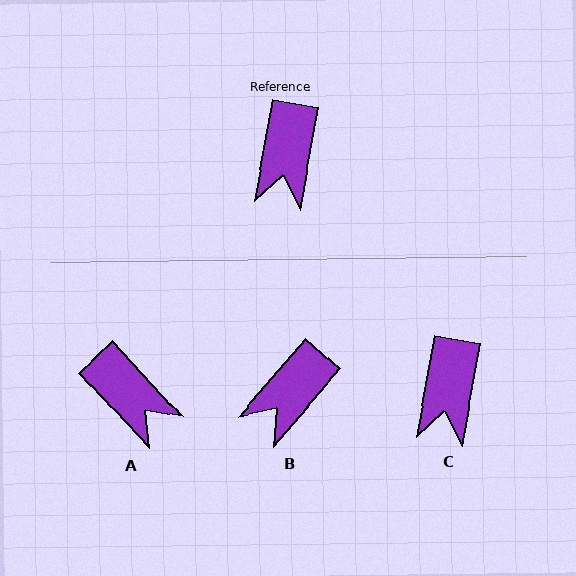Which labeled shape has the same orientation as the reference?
C.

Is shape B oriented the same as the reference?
No, it is off by about 31 degrees.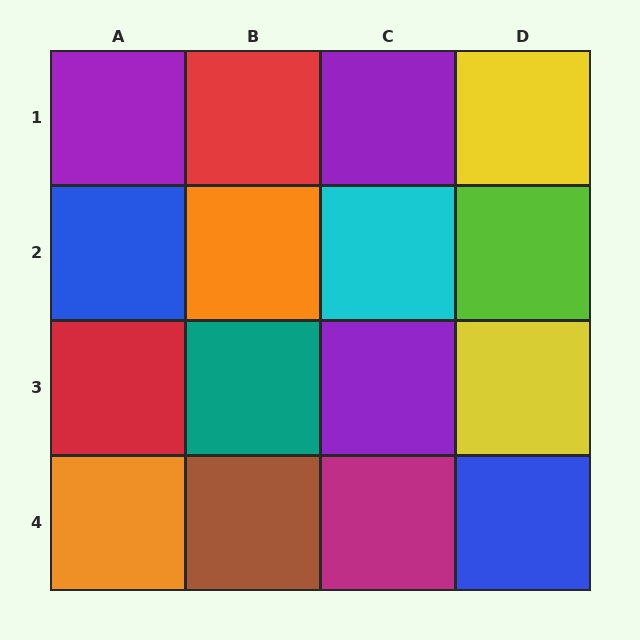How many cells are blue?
2 cells are blue.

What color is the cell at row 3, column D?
Yellow.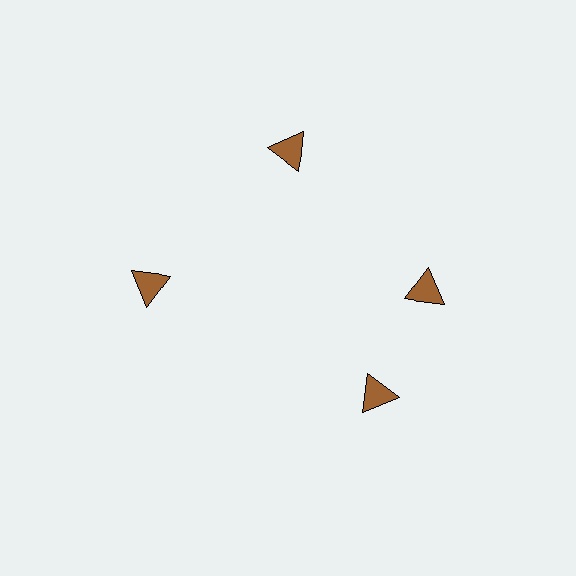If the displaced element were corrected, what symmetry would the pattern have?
It would have 4-fold rotational symmetry — the pattern would map onto itself every 90 degrees.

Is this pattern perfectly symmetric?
No. The 4 brown triangles are arranged in a ring, but one element near the 6 o'clock position is rotated out of alignment along the ring, breaking the 4-fold rotational symmetry.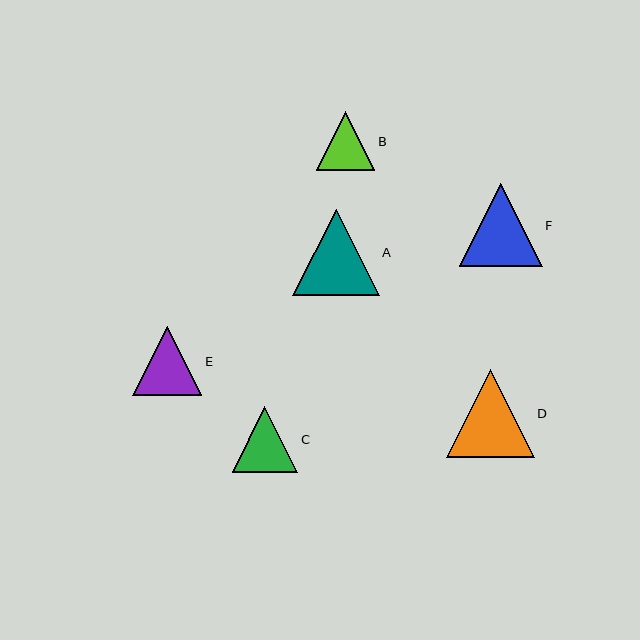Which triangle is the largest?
Triangle D is the largest with a size of approximately 88 pixels.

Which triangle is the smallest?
Triangle B is the smallest with a size of approximately 59 pixels.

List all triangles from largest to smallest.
From largest to smallest: D, A, F, E, C, B.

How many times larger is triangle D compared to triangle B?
Triangle D is approximately 1.5 times the size of triangle B.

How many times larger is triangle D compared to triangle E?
Triangle D is approximately 1.3 times the size of triangle E.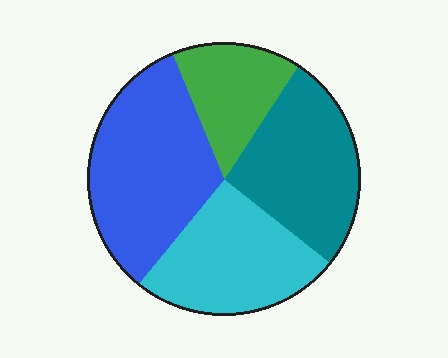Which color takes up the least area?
Green, at roughly 15%.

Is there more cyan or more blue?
Blue.